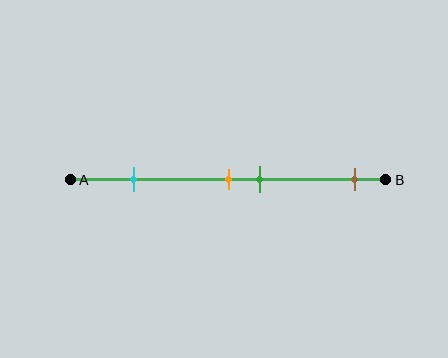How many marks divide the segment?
There are 4 marks dividing the segment.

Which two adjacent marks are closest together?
The orange and green marks are the closest adjacent pair.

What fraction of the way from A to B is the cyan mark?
The cyan mark is approximately 20% (0.2) of the way from A to B.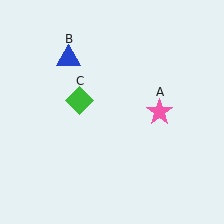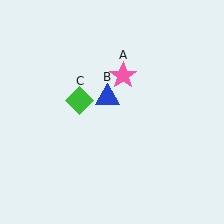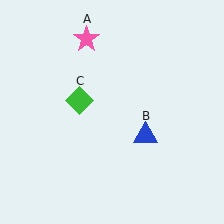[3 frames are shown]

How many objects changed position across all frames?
2 objects changed position: pink star (object A), blue triangle (object B).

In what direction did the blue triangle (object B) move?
The blue triangle (object B) moved down and to the right.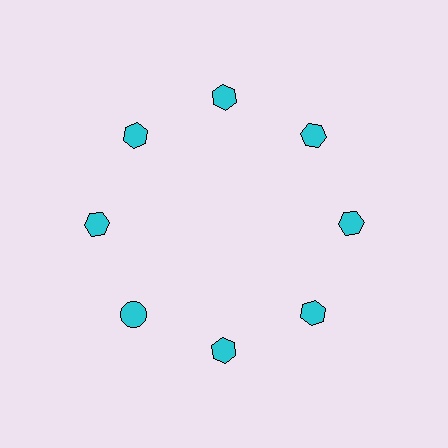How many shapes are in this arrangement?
There are 8 shapes arranged in a ring pattern.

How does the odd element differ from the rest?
It has a different shape: circle instead of hexagon.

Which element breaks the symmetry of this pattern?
The cyan circle at roughly the 8 o'clock position breaks the symmetry. All other shapes are cyan hexagons.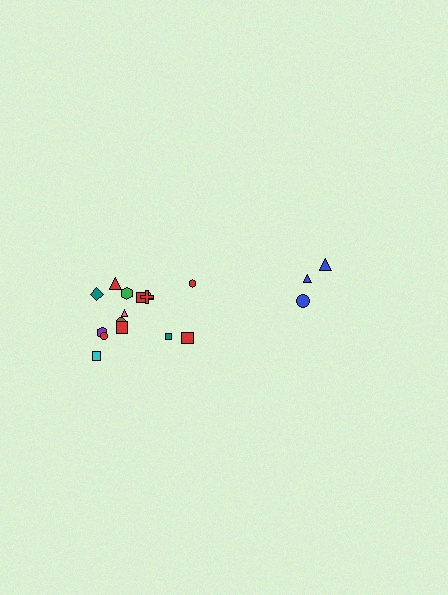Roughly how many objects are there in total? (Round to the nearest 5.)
Roughly 20 objects in total.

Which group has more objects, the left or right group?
The left group.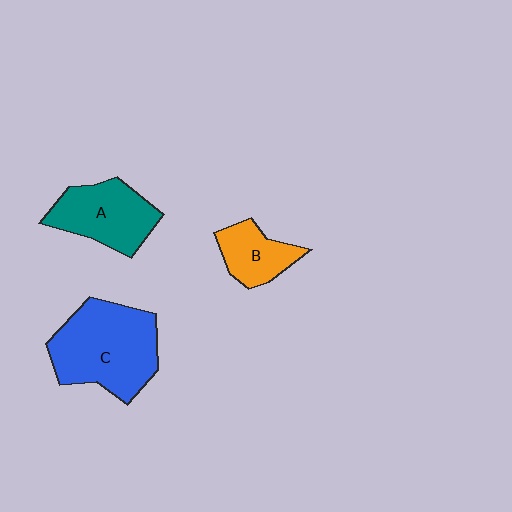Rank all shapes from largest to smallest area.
From largest to smallest: C (blue), A (teal), B (orange).